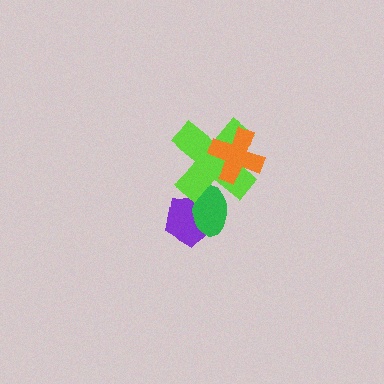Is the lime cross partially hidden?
Yes, it is partially covered by another shape.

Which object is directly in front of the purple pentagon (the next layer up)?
The green ellipse is directly in front of the purple pentagon.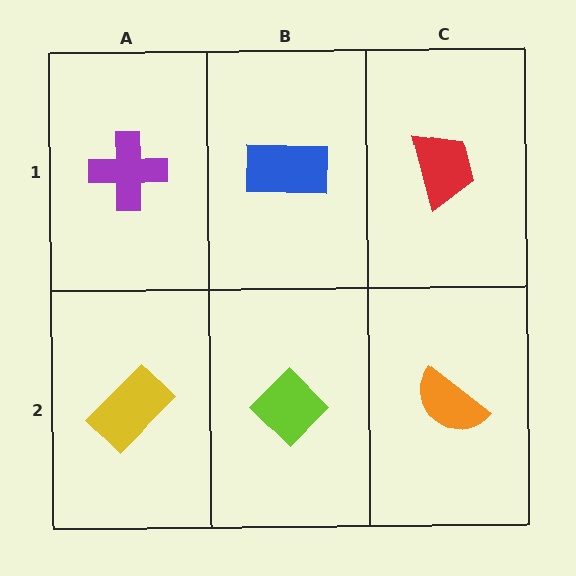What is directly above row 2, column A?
A purple cross.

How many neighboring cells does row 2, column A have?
2.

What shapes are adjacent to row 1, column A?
A yellow rectangle (row 2, column A), a blue rectangle (row 1, column B).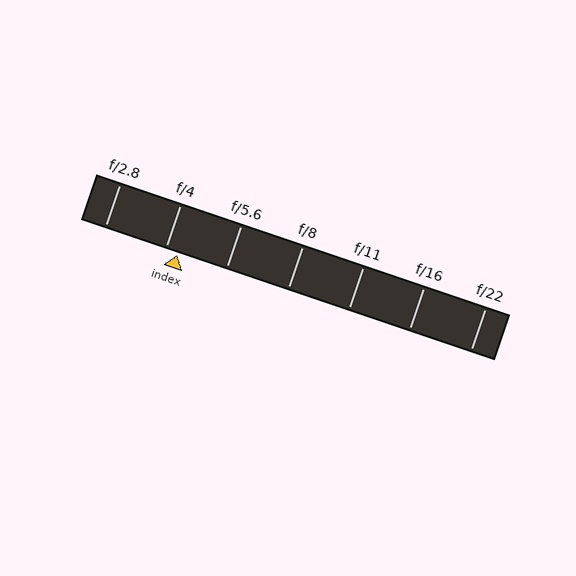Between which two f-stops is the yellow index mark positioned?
The index mark is between f/4 and f/5.6.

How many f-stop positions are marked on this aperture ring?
There are 7 f-stop positions marked.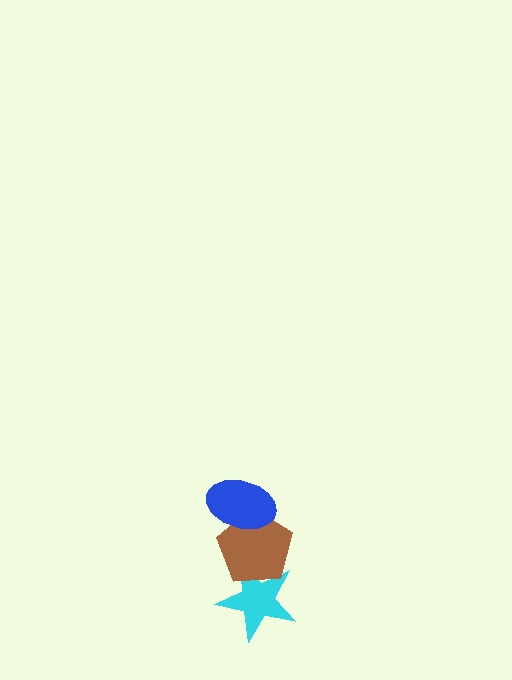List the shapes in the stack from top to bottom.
From top to bottom: the blue ellipse, the brown pentagon, the cyan star.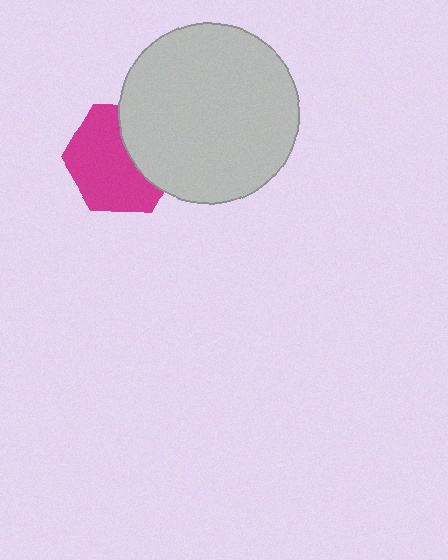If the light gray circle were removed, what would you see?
You would see the complete magenta hexagon.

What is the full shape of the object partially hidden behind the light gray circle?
The partially hidden object is a magenta hexagon.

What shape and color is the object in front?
The object in front is a light gray circle.